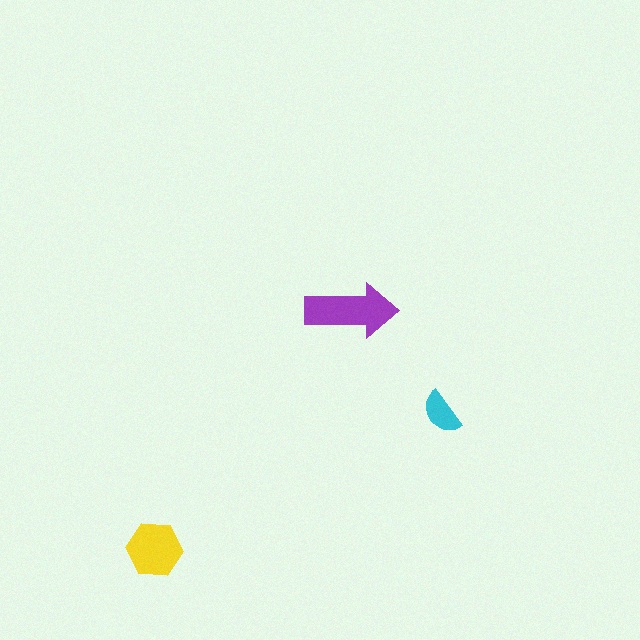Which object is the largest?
The purple arrow.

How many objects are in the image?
There are 3 objects in the image.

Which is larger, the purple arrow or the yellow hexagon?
The purple arrow.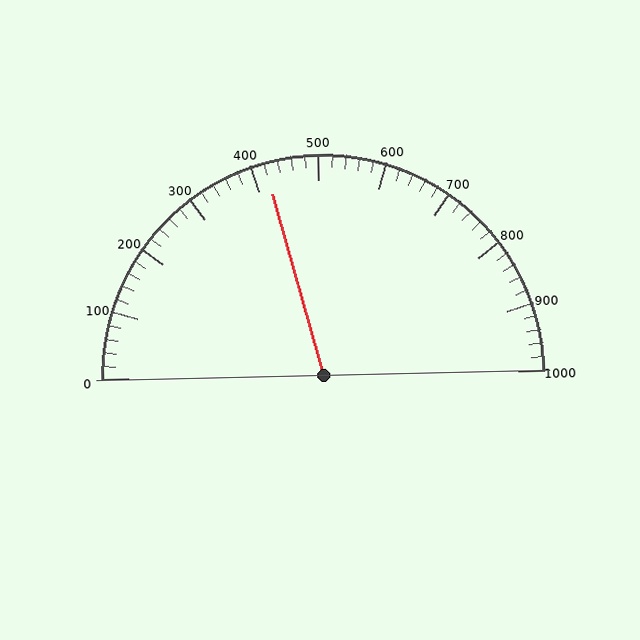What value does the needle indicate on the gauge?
The needle indicates approximately 420.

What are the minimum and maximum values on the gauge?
The gauge ranges from 0 to 1000.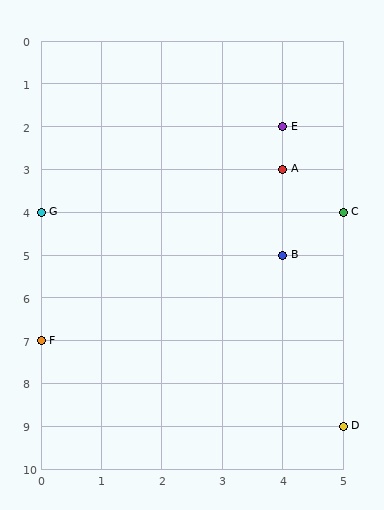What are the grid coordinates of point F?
Point F is at grid coordinates (0, 7).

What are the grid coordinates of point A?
Point A is at grid coordinates (4, 3).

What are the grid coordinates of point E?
Point E is at grid coordinates (4, 2).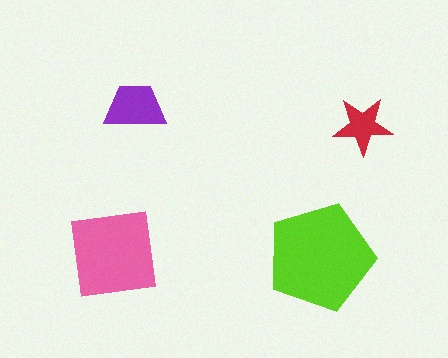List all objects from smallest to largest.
The red star, the purple trapezoid, the pink square, the lime pentagon.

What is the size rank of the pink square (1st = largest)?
2nd.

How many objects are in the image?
There are 4 objects in the image.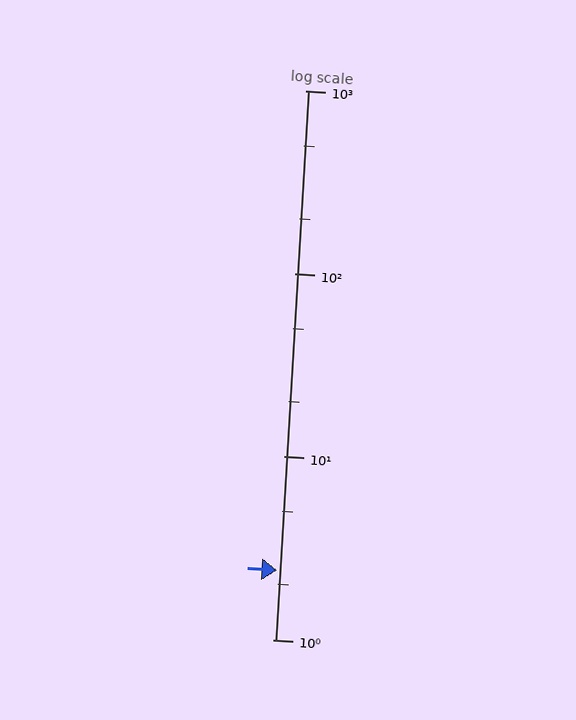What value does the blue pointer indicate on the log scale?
The pointer indicates approximately 2.4.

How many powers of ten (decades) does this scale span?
The scale spans 3 decades, from 1 to 1000.